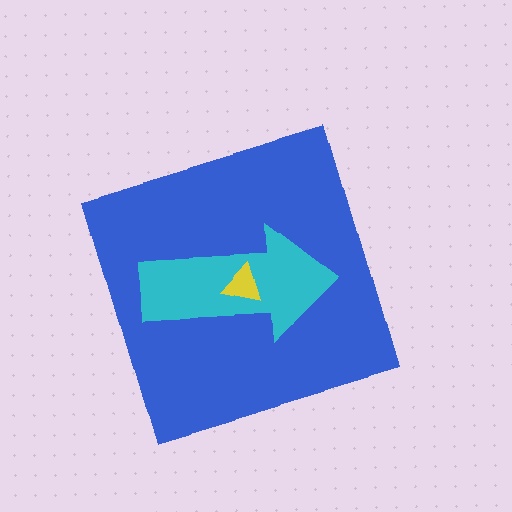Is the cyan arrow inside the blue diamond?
Yes.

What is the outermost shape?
The blue diamond.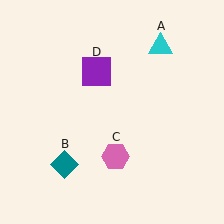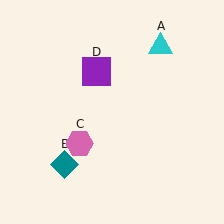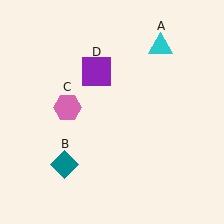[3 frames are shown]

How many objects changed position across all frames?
1 object changed position: pink hexagon (object C).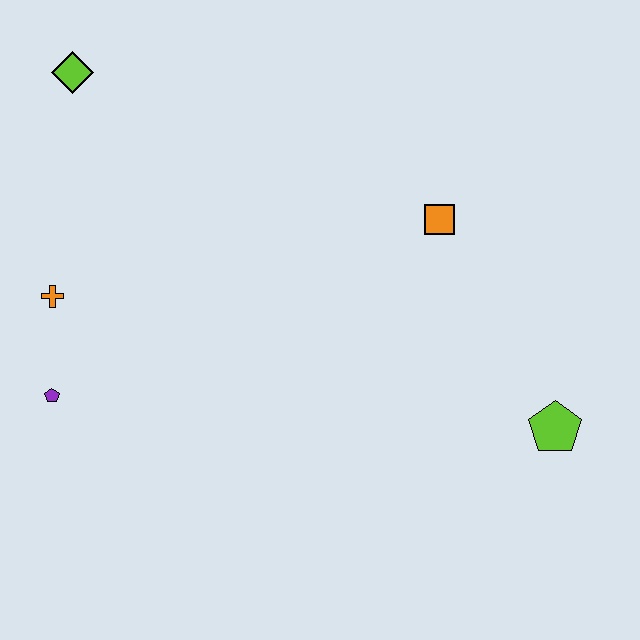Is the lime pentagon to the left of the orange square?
No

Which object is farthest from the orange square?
The purple pentagon is farthest from the orange square.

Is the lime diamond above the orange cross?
Yes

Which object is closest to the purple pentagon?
The orange cross is closest to the purple pentagon.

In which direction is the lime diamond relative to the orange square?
The lime diamond is to the left of the orange square.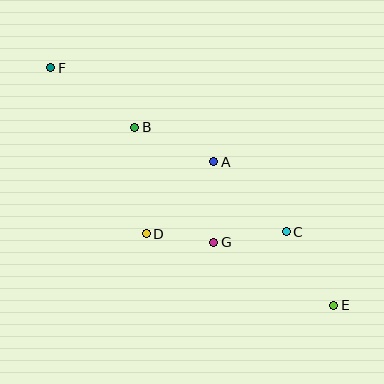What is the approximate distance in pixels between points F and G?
The distance between F and G is approximately 239 pixels.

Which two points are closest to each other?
Points D and G are closest to each other.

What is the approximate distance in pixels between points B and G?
The distance between B and G is approximately 139 pixels.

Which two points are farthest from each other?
Points E and F are farthest from each other.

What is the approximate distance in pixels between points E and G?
The distance between E and G is approximately 136 pixels.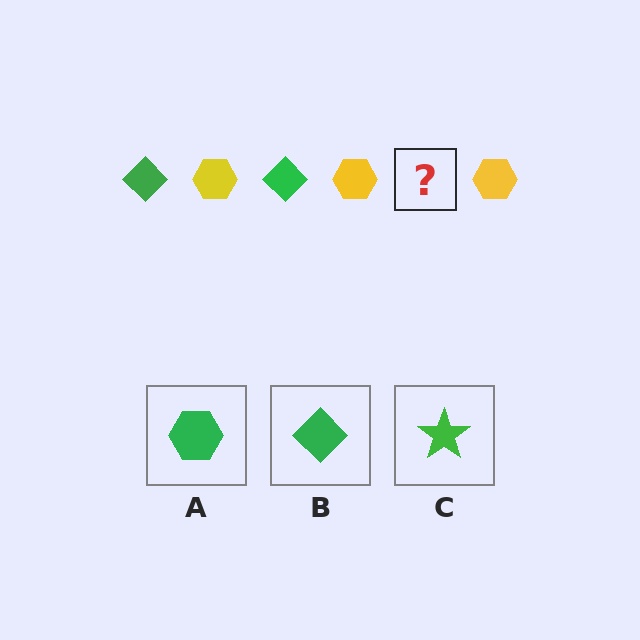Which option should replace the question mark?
Option B.